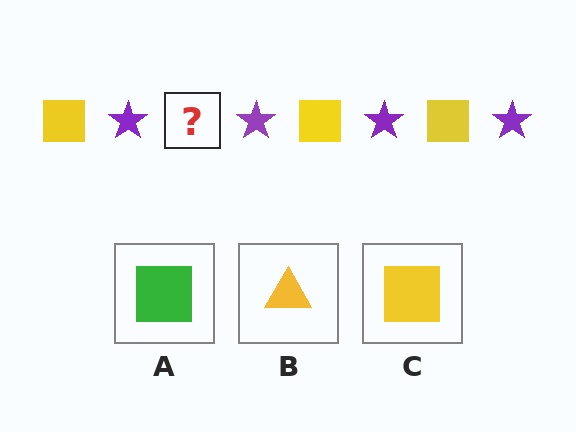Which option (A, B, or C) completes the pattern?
C.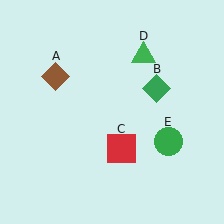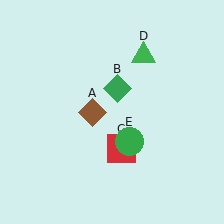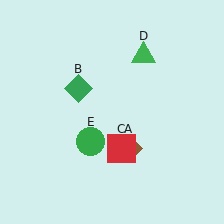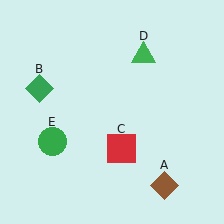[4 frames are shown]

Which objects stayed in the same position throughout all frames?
Red square (object C) and green triangle (object D) remained stationary.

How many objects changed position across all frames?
3 objects changed position: brown diamond (object A), green diamond (object B), green circle (object E).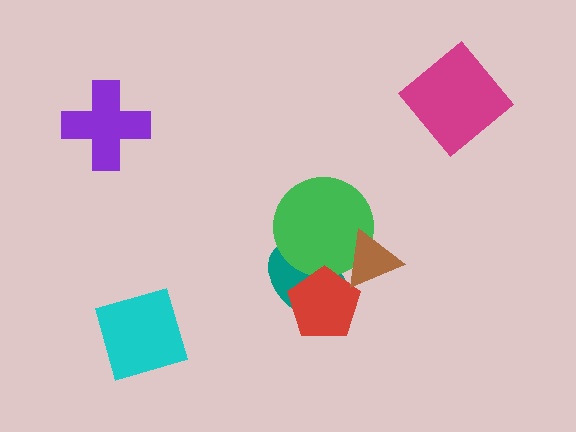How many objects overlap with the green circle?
3 objects overlap with the green circle.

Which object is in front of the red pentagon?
The brown triangle is in front of the red pentagon.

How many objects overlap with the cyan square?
0 objects overlap with the cyan square.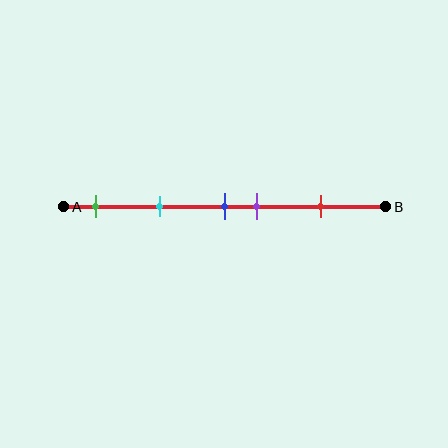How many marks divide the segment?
There are 5 marks dividing the segment.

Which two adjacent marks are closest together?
The blue and purple marks are the closest adjacent pair.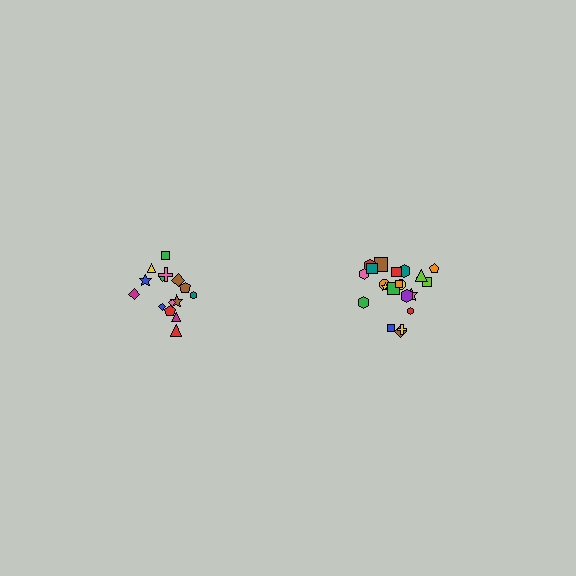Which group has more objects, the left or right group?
The right group.